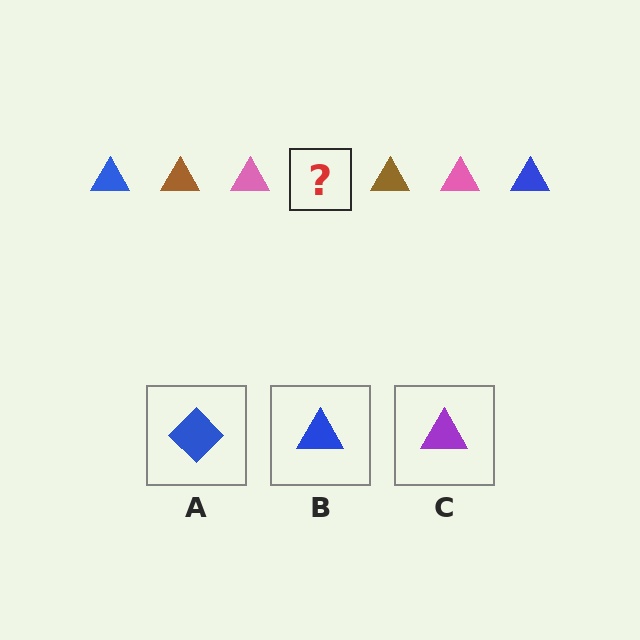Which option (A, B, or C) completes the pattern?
B.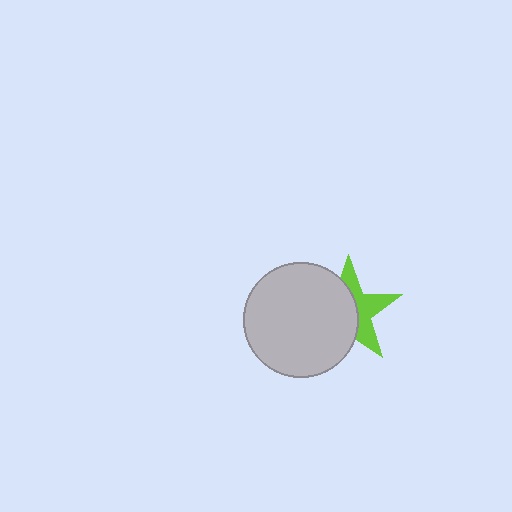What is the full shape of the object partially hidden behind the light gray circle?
The partially hidden object is a lime star.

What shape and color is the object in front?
The object in front is a light gray circle.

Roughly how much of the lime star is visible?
A small part of it is visible (roughly 44%).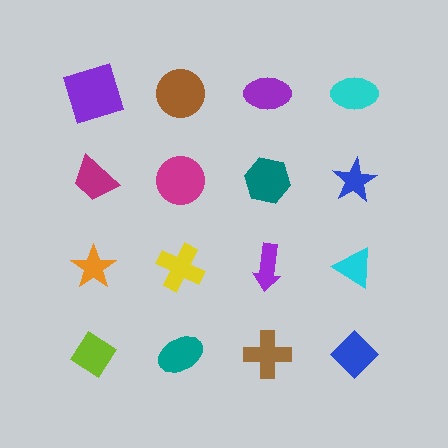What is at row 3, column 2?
A yellow cross.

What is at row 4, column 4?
A blue diamond.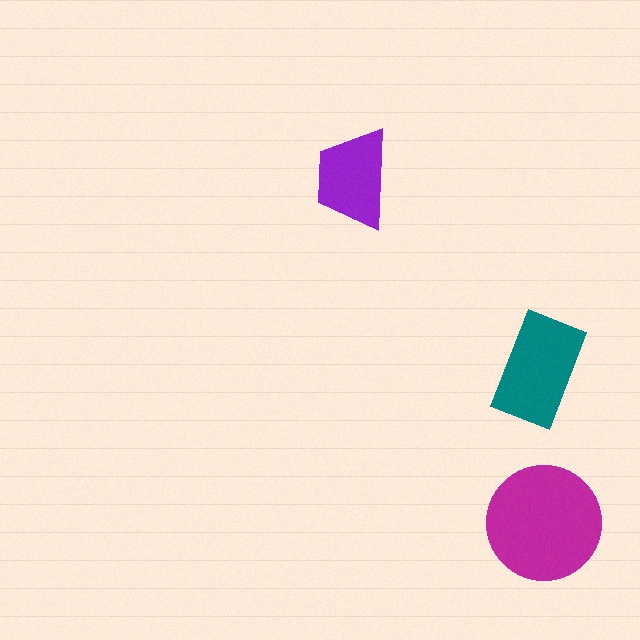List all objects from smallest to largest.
The purple trapezoid, the teal rectangle, the magenta circle.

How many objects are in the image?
There are 3 objects in the image.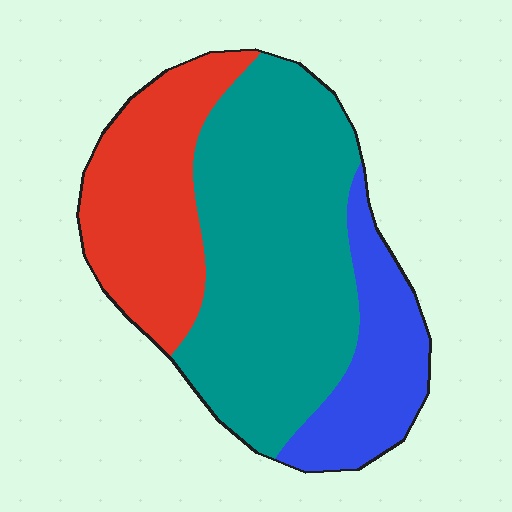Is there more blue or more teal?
Teal.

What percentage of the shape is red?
Red takes up between a quarter and a half of the shape.